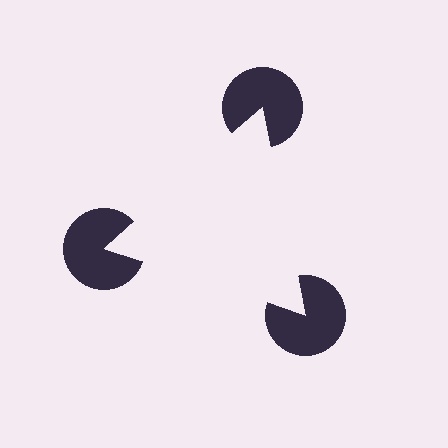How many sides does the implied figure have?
3 sides.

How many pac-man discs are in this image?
There are 3 — one at each vertex of the illusory triangle.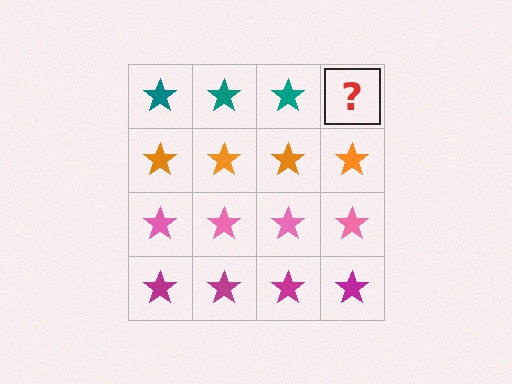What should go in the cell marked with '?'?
The missing cell should contain a teal star.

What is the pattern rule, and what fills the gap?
The rule is that each row has a consistent color. The gap should be filled with a teal star.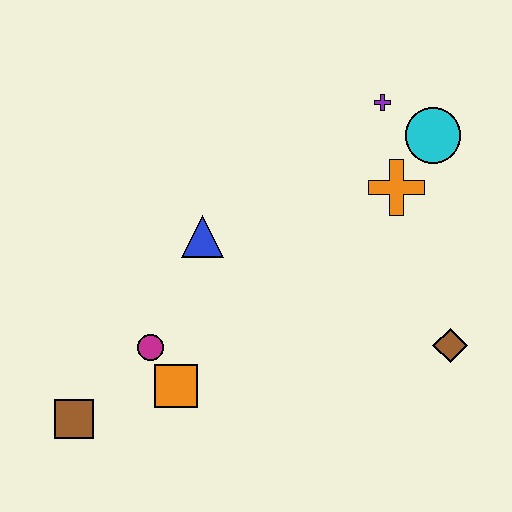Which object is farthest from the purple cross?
The brown square is farthest from the purple cross.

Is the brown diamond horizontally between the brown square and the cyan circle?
No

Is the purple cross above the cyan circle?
Yes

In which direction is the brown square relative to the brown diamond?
The brown square is to the left of the brown diamond.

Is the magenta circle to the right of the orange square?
No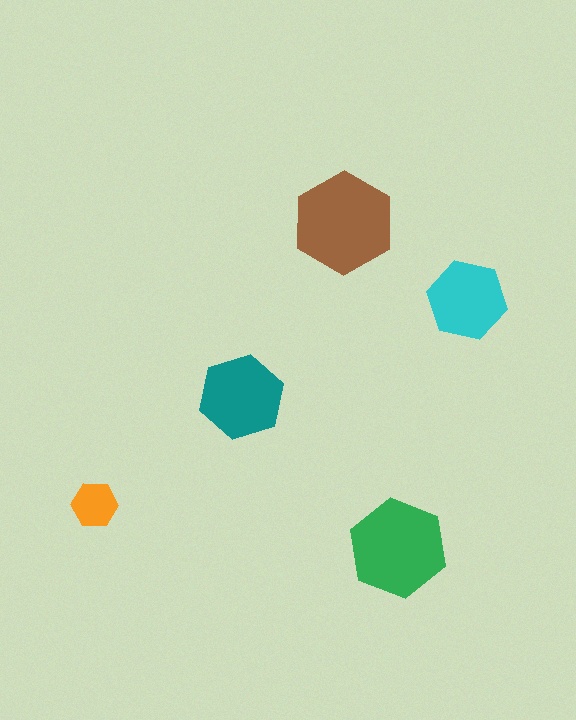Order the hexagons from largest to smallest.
the brown one, the green one, the teal one, the cyan one, the orange one.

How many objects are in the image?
There are 5 objects in the image.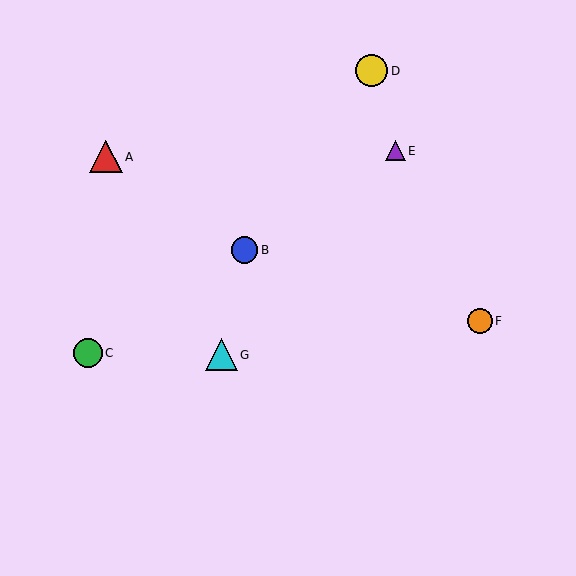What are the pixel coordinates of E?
Object E is at (395, 151).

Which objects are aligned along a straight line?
Objects B, C, E are aligned along a straight line.